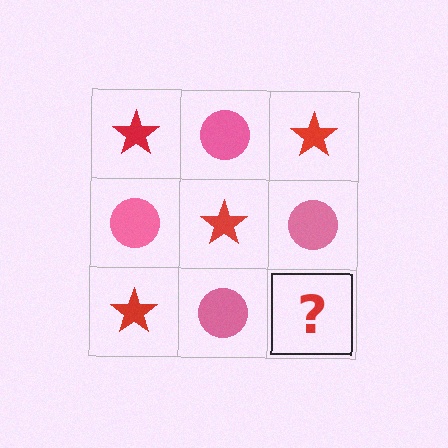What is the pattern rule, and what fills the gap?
The rule is that it alternates red star and pink circle in a checkerboard pattern. The gap should be filled with a red star.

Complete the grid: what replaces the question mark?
The question mark should be replaced with a red star.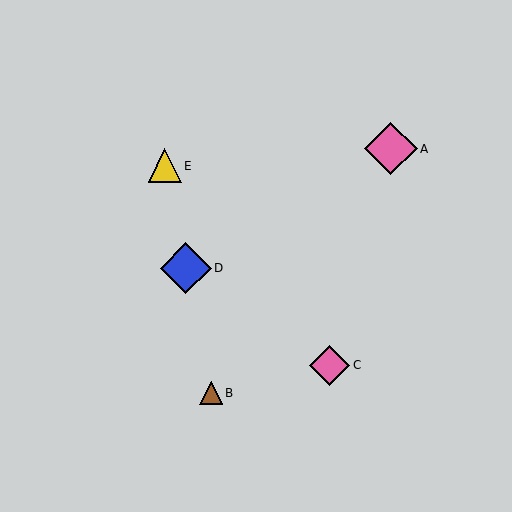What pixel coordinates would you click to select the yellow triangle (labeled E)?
Click at (165, 166) to select the yellow triangle E.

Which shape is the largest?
The pink diamond (labeled A) is the largest.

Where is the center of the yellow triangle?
The center of the yellow triangle is at (165, 166).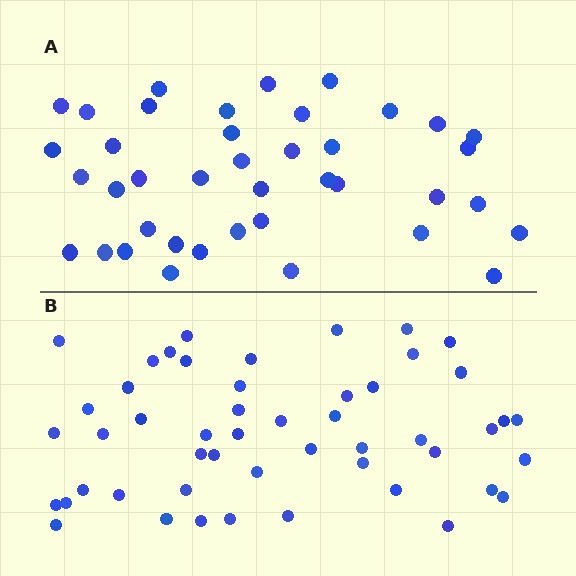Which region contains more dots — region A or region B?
Region B (the bottom region) has more dots.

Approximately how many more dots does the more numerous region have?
Region B has roughly 10 or so more dots than region A.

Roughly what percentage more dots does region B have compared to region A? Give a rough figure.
About 25% more.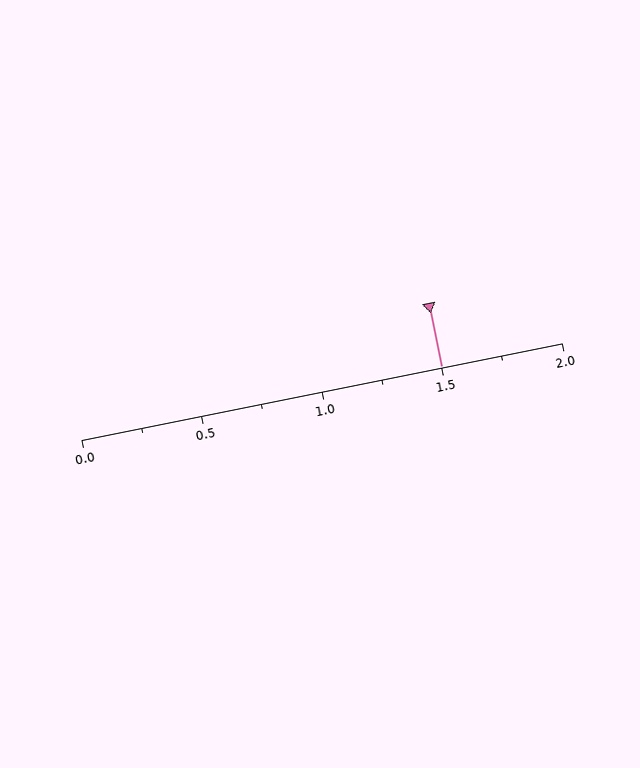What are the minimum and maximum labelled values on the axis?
The axis runs from 0.0 to 2.0.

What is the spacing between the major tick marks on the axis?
The major ticks are spaced 0.5 apart.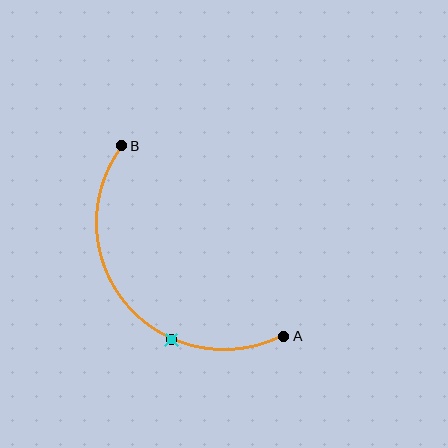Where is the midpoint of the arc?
The arc midpoint is the point on the curve farthest from the straight line joining A and B. It sits below and to the left of that line.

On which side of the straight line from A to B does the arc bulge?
The arc bulges below and to the left of the straight line connecting A and B.